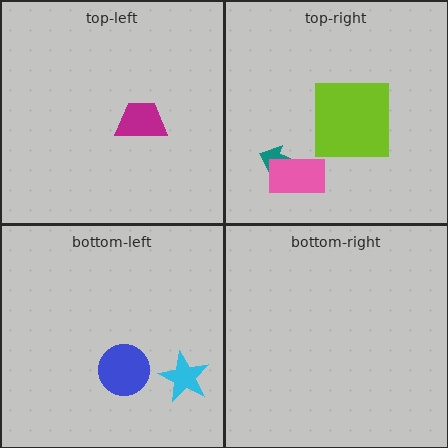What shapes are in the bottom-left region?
The blue circle, the cyan star.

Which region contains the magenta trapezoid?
The top-left region.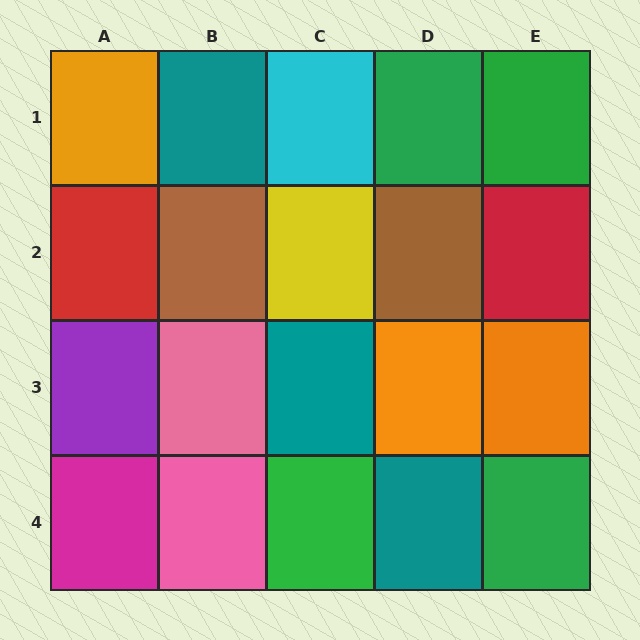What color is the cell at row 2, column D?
Brown.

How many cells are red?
2 cells are red.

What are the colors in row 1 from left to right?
Orange, teal, cyan, green, green.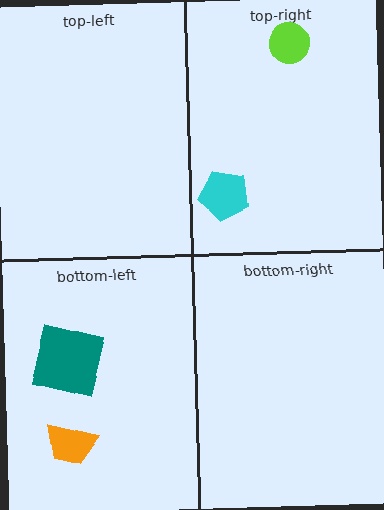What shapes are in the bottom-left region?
The orange trapezoid, the teal square.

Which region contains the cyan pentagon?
The top-right region.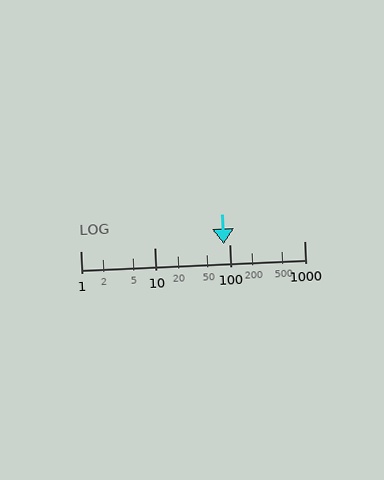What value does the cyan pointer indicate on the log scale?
The pointer indicates approximately 83.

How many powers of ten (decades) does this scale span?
The scale spans 3 decades, from 1 to 1000.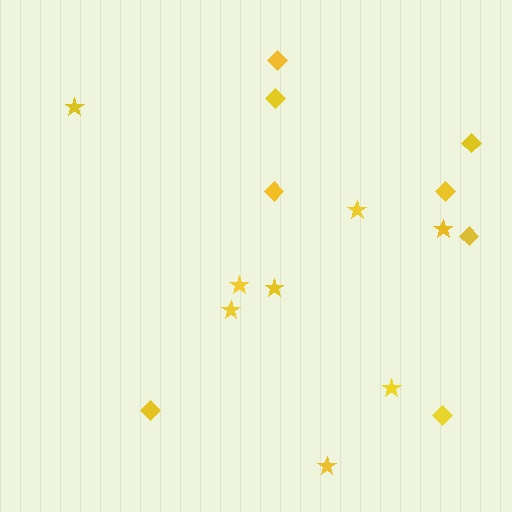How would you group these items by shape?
There are 2 groups: one group of stars (8) and one group of diamonds (8).